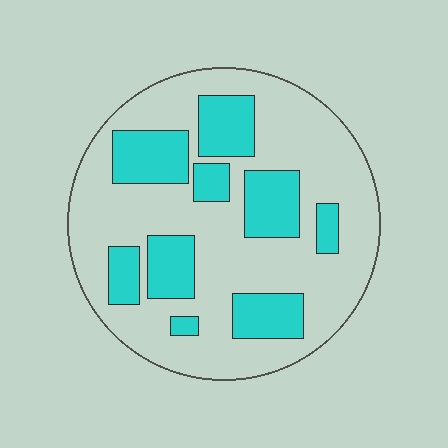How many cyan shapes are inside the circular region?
9.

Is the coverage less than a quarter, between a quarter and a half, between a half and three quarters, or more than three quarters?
Between a quarter and a half.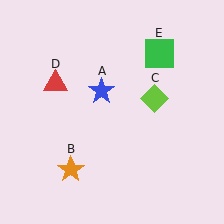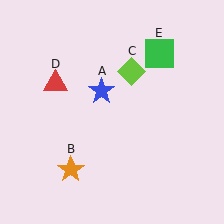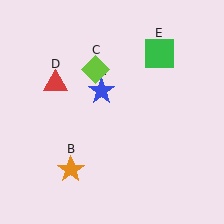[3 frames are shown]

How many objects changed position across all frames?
1 object changed position: lime diamond (object C).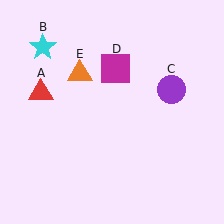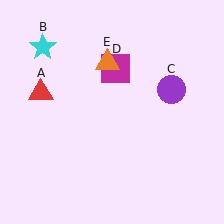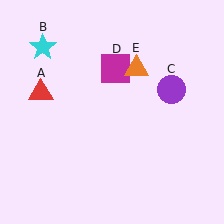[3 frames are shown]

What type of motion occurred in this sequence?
The orange triangle (object E) rotated clockwise around the center of the scene.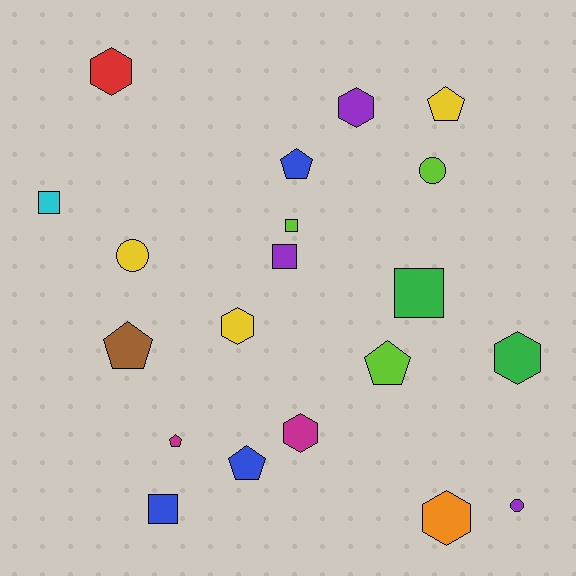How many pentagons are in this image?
There are 6 pentagons.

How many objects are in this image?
There are 20 objects.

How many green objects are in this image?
There are 2 green objects.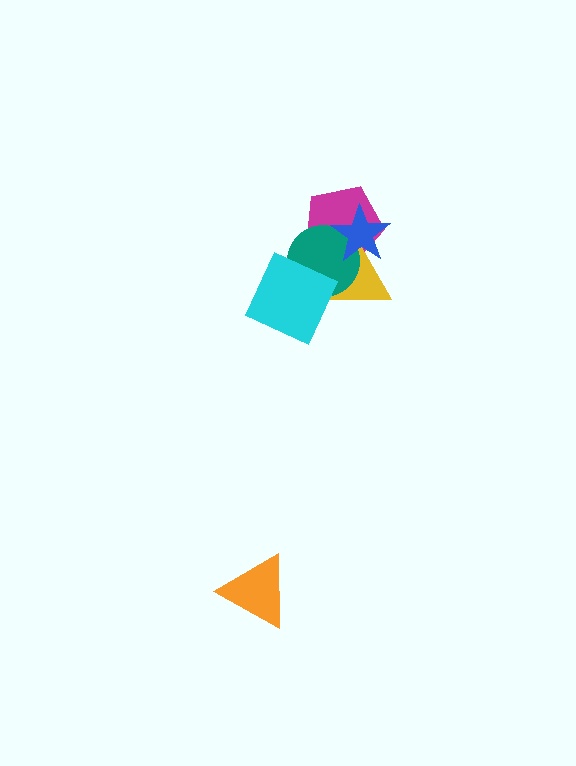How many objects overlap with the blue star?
3 objects overlap with the blue star.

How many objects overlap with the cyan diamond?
2 objects overlap with the cyan diamond.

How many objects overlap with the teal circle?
4 objects overlap with the teal circle.